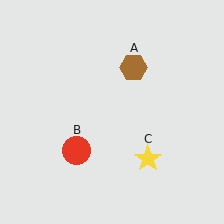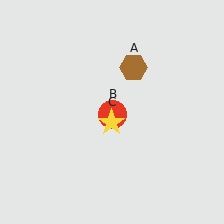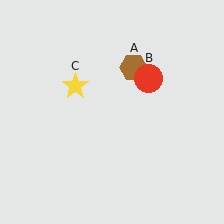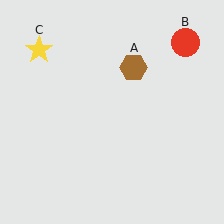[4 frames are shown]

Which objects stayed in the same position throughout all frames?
Brown hexagon (object A) remained stationary.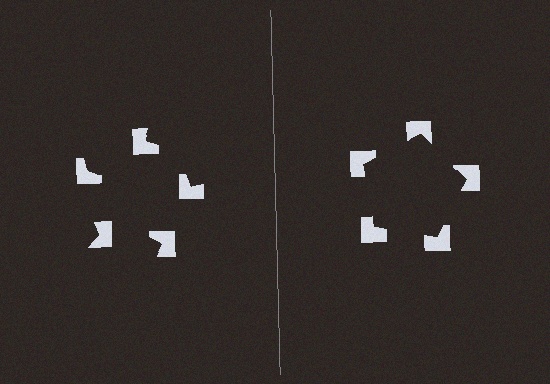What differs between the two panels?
The notched squares are positioned identically on both sides; only the wedge orientations differ. On the right they align to a pentagon; on the left they are misaligned.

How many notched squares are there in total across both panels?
10 — 5 on each side.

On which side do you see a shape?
An illusory pentagon appears on the right side. On the left side the wedge cuts are rotated, so no coherent shape forms.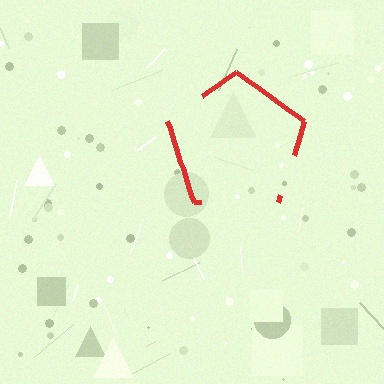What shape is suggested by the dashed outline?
The dashed outline suggests a pentagon.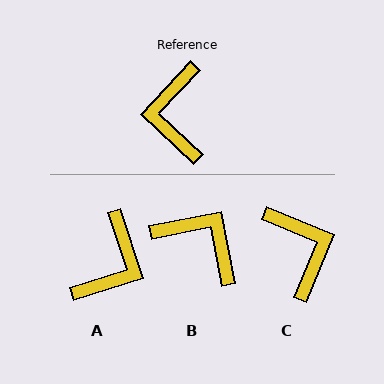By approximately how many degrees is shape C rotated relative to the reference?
Approximately 159 degrees clockwise.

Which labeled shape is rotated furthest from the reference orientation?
C, about 159 degrees away.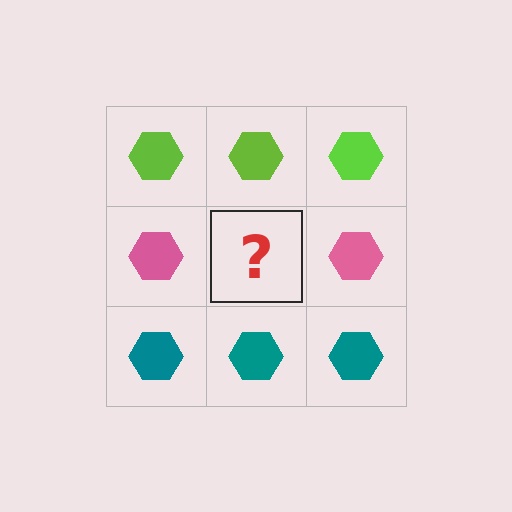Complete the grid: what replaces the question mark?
The question mark should be replaced with a pink hexagon.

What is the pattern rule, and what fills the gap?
The rule is that each row has a consistent color. The gap should be filled with a pink hexagon.